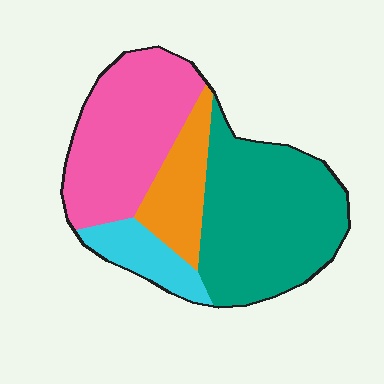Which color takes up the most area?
Teal, at roughly 40%.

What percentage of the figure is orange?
Orange covers 14% of the figure.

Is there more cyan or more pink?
Pink.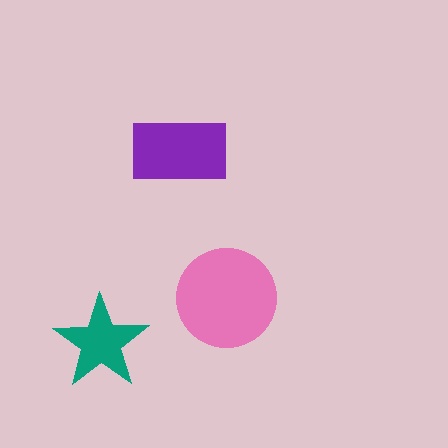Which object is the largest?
The pink circle.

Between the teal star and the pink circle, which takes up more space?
The pink circle.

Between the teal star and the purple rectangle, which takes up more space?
The purple rectangle.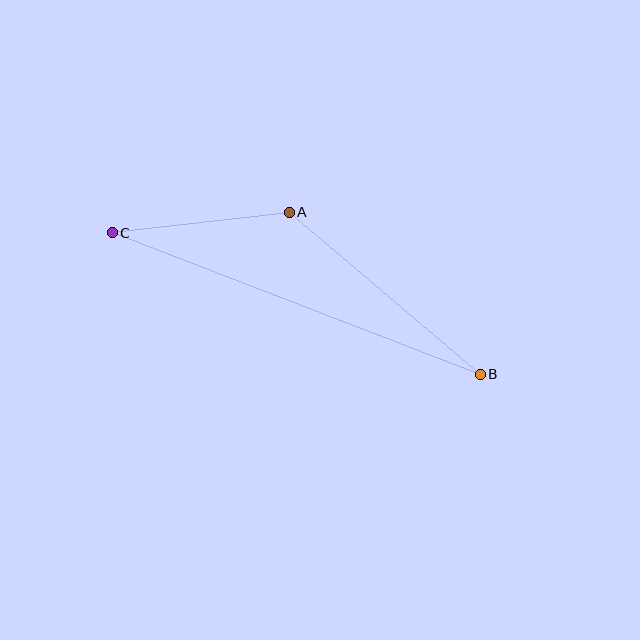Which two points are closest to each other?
Points A and C are closest to each other.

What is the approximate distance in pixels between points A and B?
The distance between A and B is approximately 250 pixels.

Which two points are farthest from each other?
Points B and C are farthest from each other.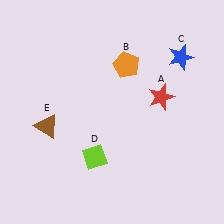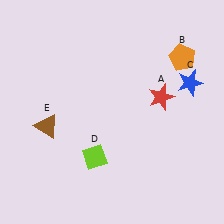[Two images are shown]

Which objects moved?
The objects that moved are: the orange pentagon (B), the blue star (C).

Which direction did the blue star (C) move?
The blue star (C) moved down.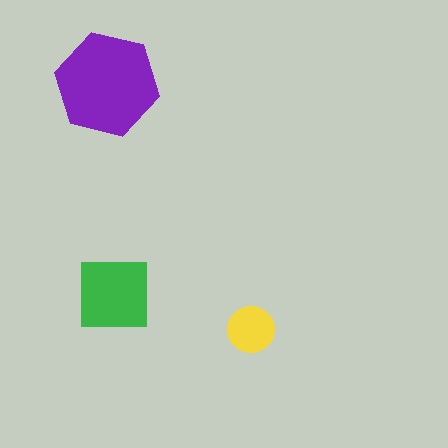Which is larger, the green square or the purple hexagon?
The purple hexagon.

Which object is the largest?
The purple hexagon.